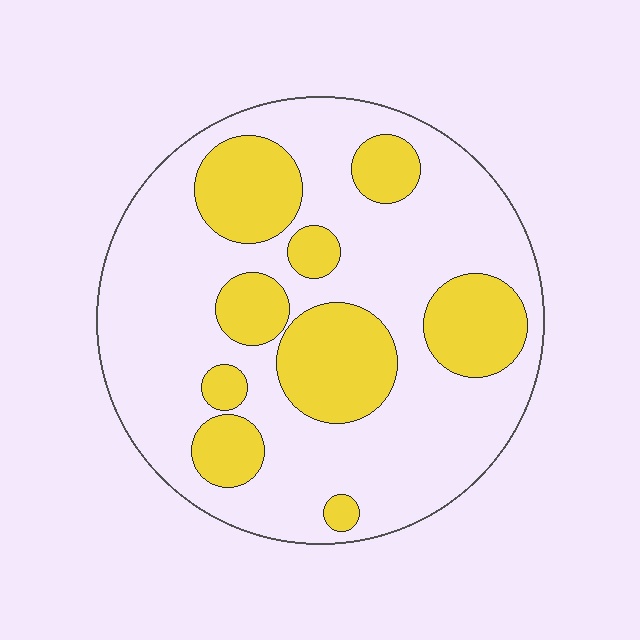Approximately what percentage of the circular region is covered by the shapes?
Approximately 30%.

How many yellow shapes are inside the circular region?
9.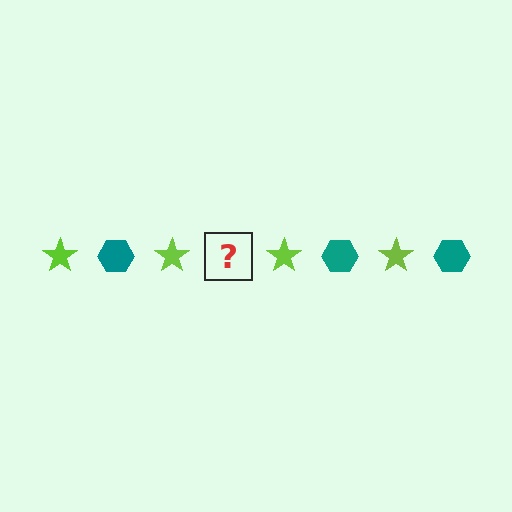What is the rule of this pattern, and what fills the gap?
The rule is that the pattern alternates between lime star and teal hexagon. The gap should be filled with a teal hexagon.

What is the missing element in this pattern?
The missing element is a teal hexagon.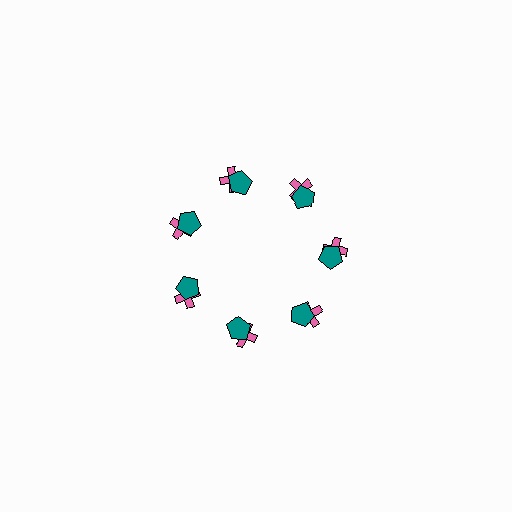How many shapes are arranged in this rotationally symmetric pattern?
There are 14 shapes, arranged in 7 groups of 2.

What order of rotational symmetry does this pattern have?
This pattern has 7-fold rotational symmetry.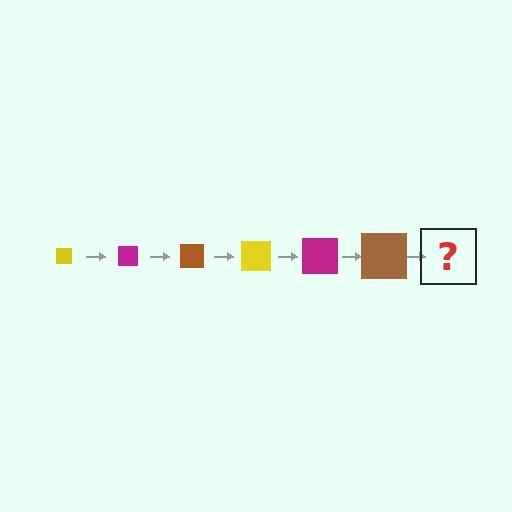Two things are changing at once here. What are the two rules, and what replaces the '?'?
The two rules are that the square grows larger each step and the color cycles through yellow, magenta, and brown. The '?' should be a yellow square, larger than the previous one.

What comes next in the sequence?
The next element should be a yellow square, larger than the previous one.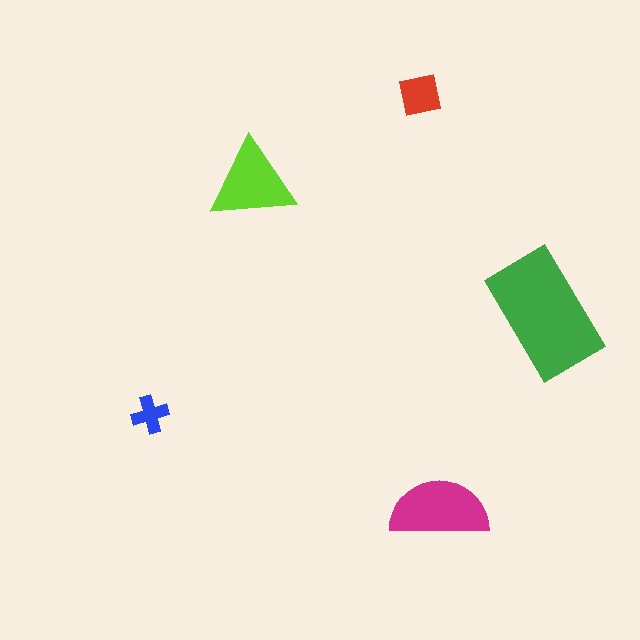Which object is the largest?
The green rectangle.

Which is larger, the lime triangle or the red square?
The lime triangle.